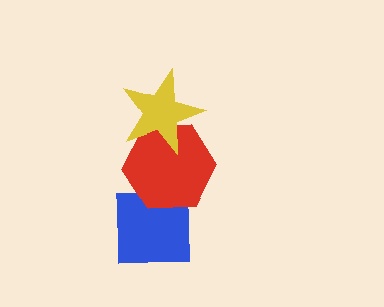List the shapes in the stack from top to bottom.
From top to bottom: the yellow star, the red hexagon, the blue square.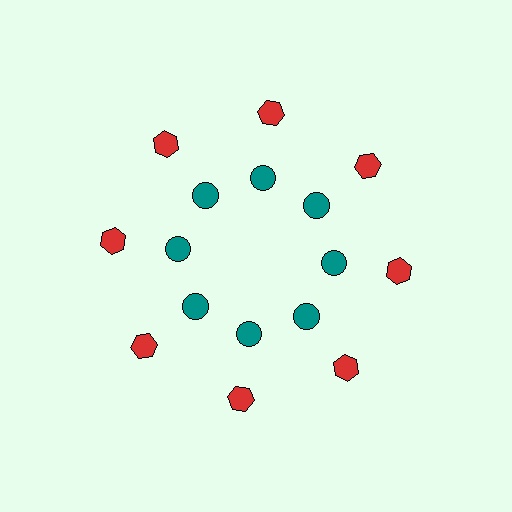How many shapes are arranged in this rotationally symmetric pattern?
There are 16 shapes, arranged in 8 groups of 2.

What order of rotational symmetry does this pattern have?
This pattern has 8-fold rotational symmetry.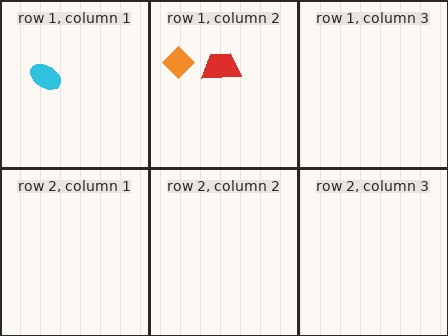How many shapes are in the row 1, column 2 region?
2.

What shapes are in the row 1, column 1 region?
The cyan ellipse.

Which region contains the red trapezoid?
The row 1, column 2 region.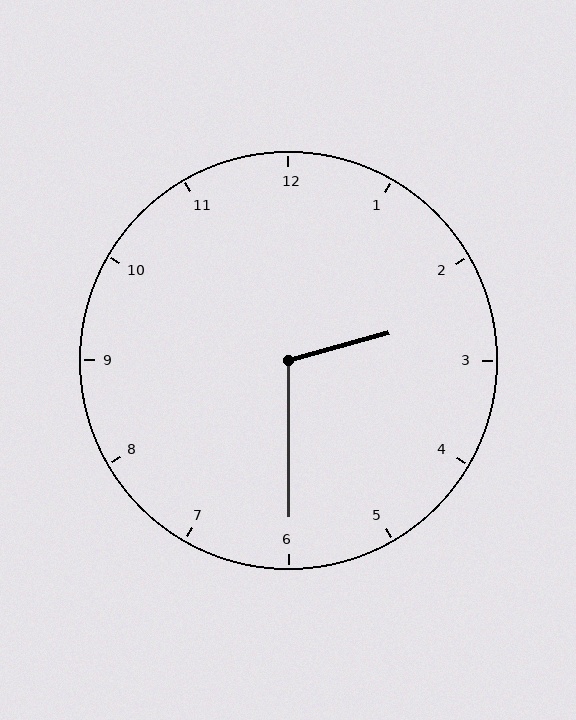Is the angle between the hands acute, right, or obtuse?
It is obtuse.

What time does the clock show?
2:30.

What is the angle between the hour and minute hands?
Approximately 105 degrees.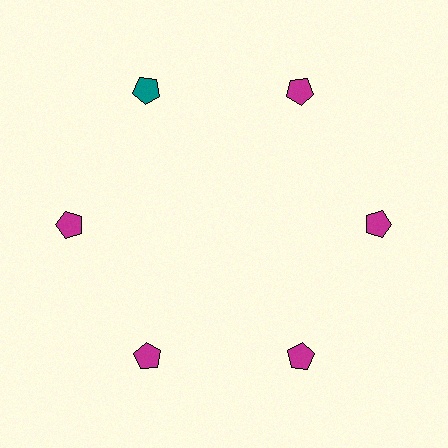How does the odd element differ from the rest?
It has a different color: teal instead of magenta.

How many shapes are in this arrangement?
There are 6 shapes arranged in a ring pattern.